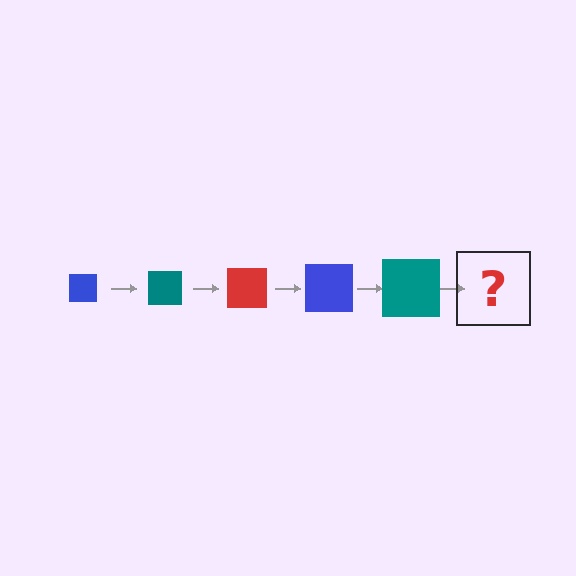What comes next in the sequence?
The next element should be a red square, larger than the previous one.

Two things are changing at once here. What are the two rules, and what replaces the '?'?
The two rules are that the square grows larger each step and the color cycles through blue, teal, and red. The '?' should be a red square, larger than the previous one.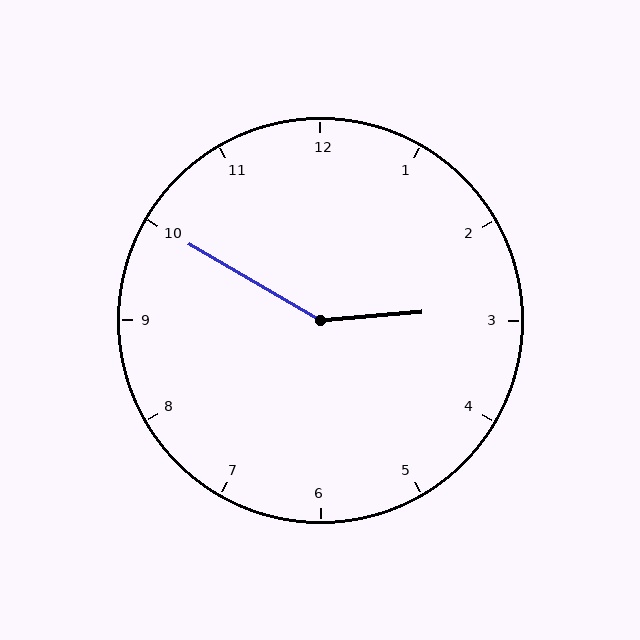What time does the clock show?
2:50.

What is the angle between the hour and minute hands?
Approximately 145 degrees.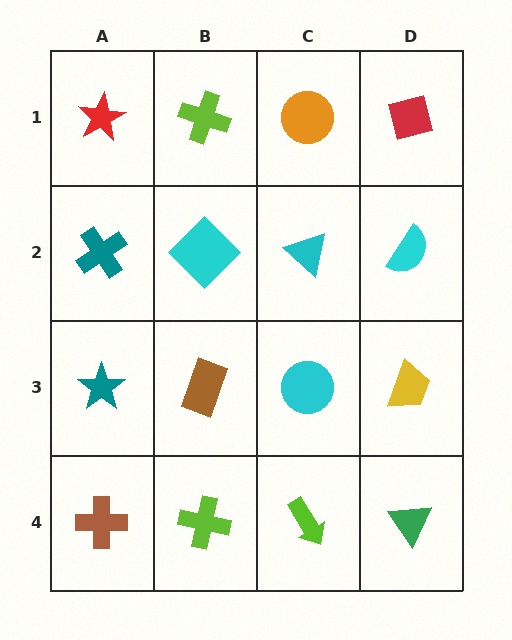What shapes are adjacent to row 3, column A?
A teal cross (row 2, column A), a brown cross (row 4, column A), a brown rectangle (row 3, column B).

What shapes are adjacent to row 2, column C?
An orange circle (row 1, column C), a cyan circle (row 3, column C), a cyan diamond (row 2, column B), a cyan semicircle (row 2, column D).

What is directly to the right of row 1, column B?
An orange circle.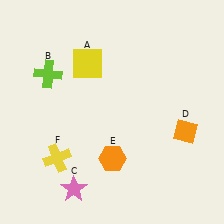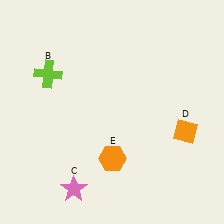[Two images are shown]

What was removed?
The yellow cross (F), the yellow square (A) were removed in Image 2.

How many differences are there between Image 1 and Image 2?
There are 2 differences between the two images.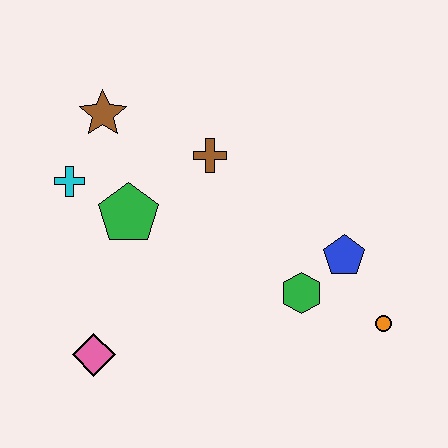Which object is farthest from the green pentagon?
The orange circle is farthest from the green pentagon.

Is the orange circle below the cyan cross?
Yes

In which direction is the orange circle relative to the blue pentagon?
The orange circle is below the blue pentagon.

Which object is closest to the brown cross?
The green pentagon is closest to the brown cross.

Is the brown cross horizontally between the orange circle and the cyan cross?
Yes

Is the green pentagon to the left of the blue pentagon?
Yes